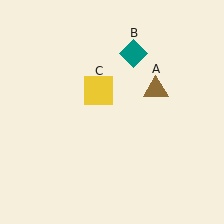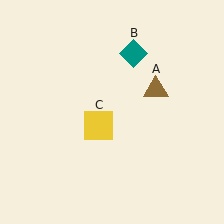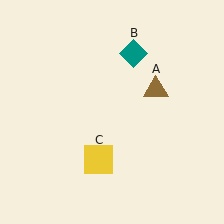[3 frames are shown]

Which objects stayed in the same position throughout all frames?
Brown triangle (object A) and teal diamond (object B) remained stationary.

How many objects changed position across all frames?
1 object changed position: yellow square (object C).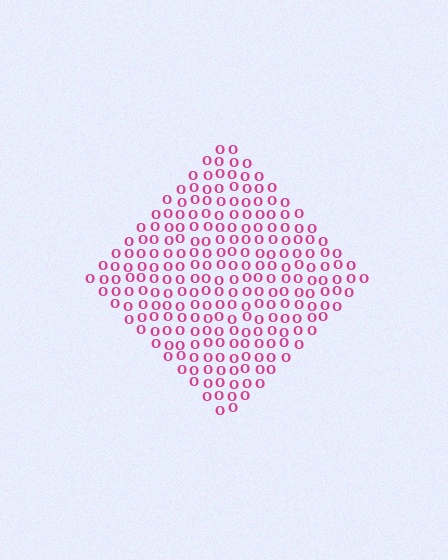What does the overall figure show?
The overall figure shows a diamond.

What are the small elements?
The small elements are letter O's.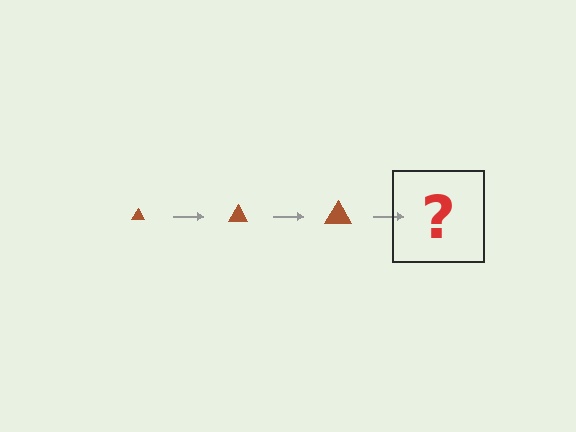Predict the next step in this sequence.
The next step is a brown triangle, larger than the previous one.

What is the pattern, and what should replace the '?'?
The pattern is that the triangle gets progressively larger each step. The '?' should be a brown triangle, larger than the previous one.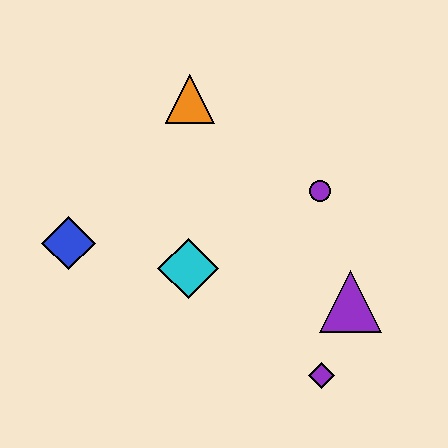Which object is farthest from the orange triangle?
The purple diamond is farthest from the orange triangle.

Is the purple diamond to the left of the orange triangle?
No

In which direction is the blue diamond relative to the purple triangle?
The blue diamond is to the left of the purple triangle.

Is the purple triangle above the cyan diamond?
No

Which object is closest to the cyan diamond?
The blue diamond is closest to the cyan diamond.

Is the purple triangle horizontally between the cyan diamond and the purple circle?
No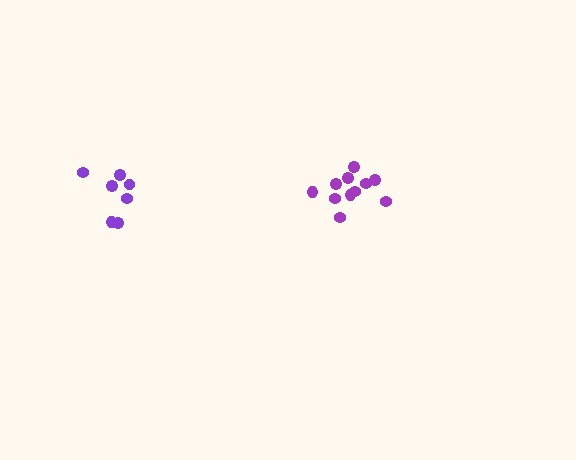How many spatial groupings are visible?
There are 2 spatial groupings.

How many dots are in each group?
Group 1: 11 dots, Group 2: 7 dots (18 total).